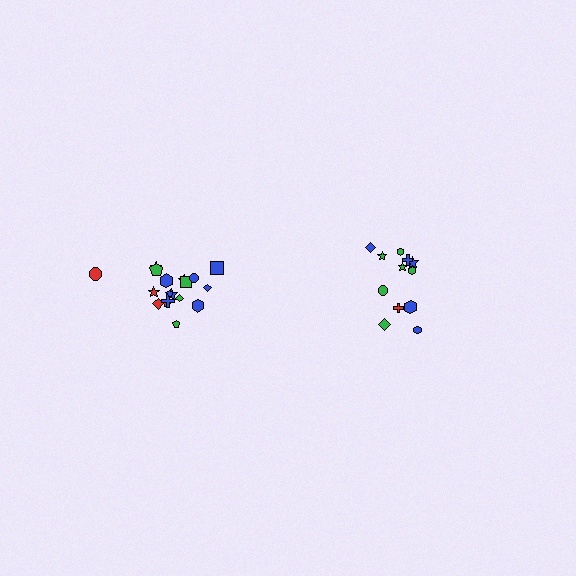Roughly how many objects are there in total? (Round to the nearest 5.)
Roughly 30 objects in total.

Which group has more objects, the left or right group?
The left group.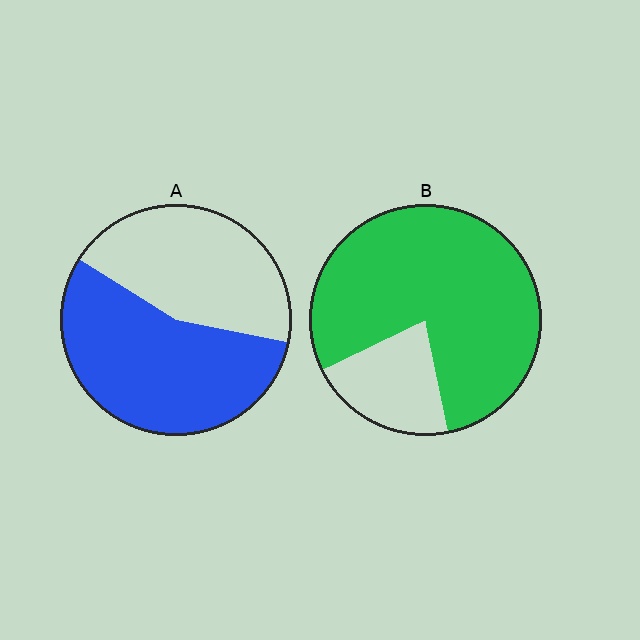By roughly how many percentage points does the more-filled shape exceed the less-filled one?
By roughly 25 percentage points (B over A).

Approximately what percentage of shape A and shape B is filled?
A is approximately 55% and B is approximately 80%.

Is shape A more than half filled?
Yes.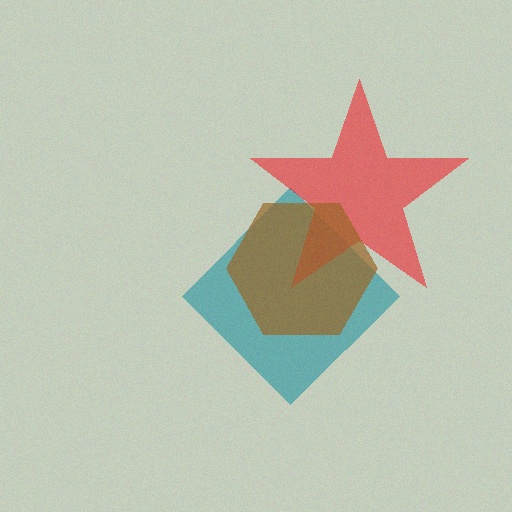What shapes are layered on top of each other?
The layered shapes are: a teal diamond, a red star, a brown hexagon.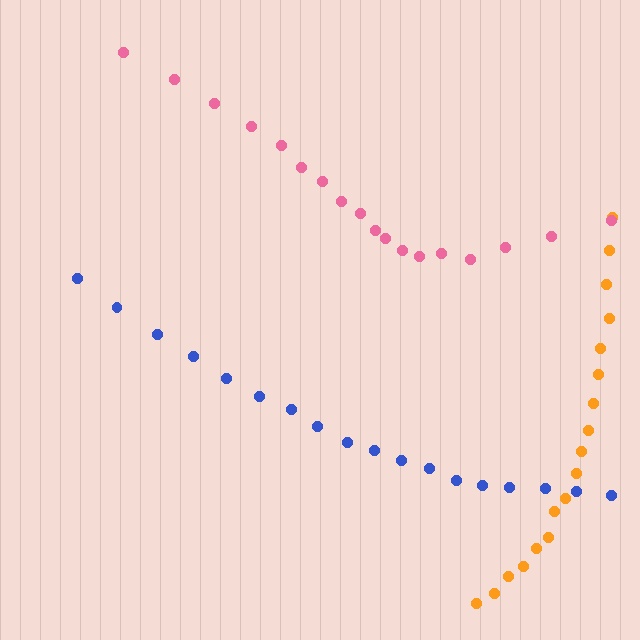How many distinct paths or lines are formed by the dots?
There are 3 distinct paths.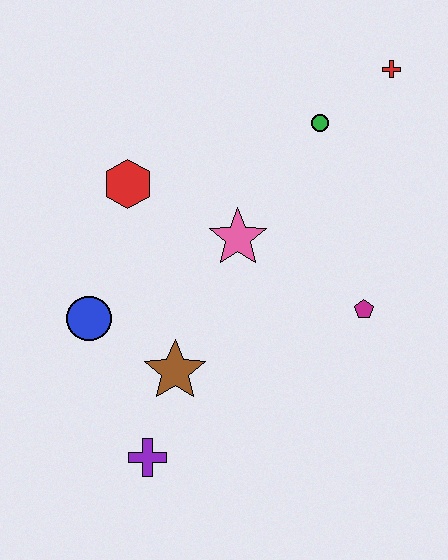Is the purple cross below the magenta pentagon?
Yes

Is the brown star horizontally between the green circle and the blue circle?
Yes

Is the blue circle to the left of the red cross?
Yes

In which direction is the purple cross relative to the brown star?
The purple cross is below the brown star.